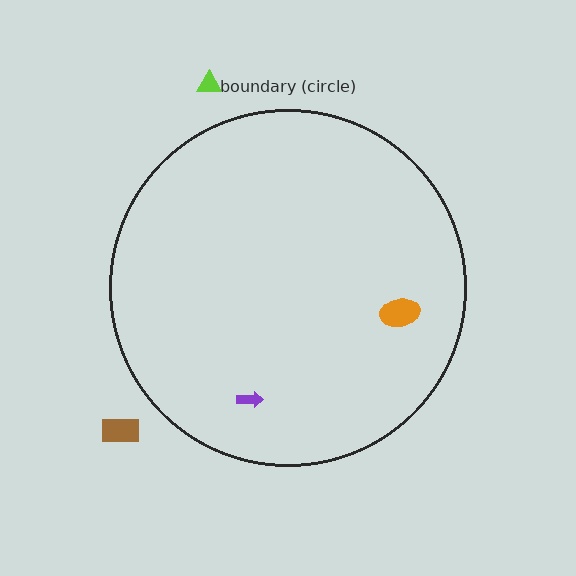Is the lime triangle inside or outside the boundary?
Outside.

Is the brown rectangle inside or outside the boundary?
Outside.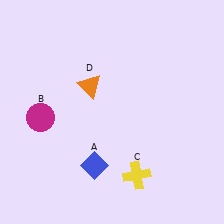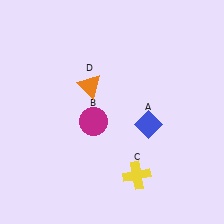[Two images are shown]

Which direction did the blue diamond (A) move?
The blue diamond (A) moved right.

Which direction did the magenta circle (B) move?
The magenta circle (B) moved right.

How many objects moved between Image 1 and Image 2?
2 objects moved between the two images.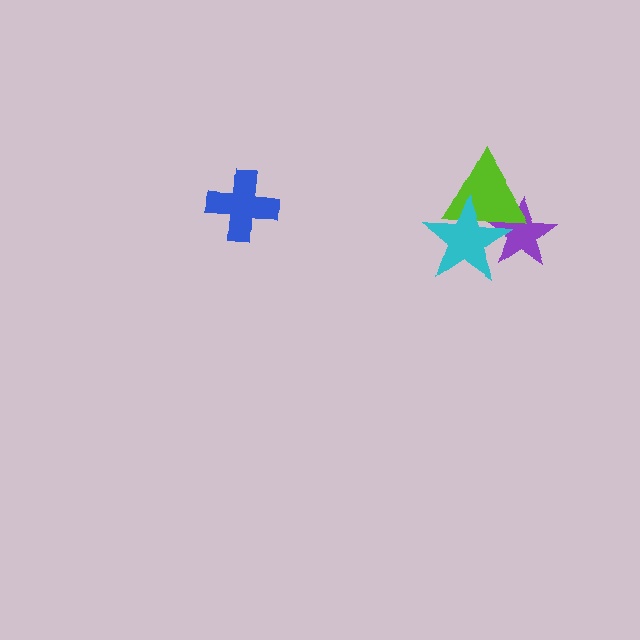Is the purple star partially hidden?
Yes, it is partially covered by another shape.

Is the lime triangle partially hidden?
Yes, it is partially covered by another shape.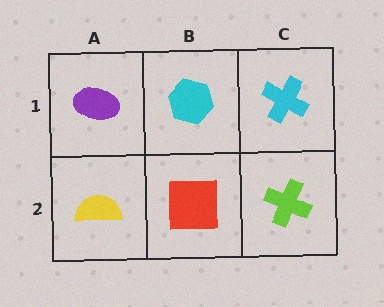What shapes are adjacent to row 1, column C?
A lime cross (row 2, column C), a cyan hexagon (row 1, column B).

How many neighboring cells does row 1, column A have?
2.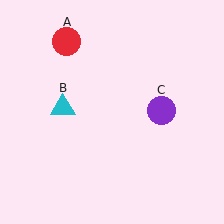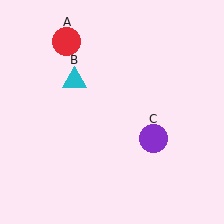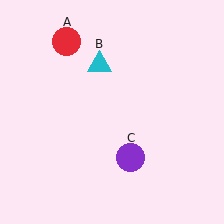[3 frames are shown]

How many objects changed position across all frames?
2 objects changed position: cyan triangle (object B), purple circle (object C).